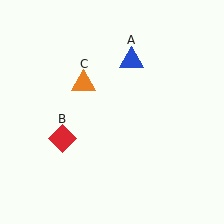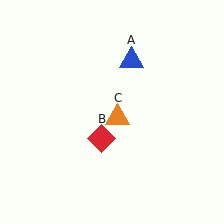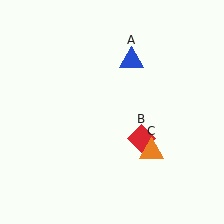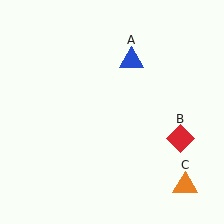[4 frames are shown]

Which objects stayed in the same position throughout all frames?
Blue triangle (object A) remained stationary.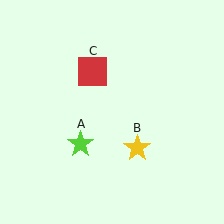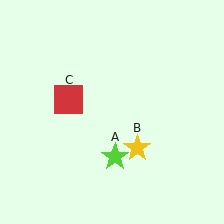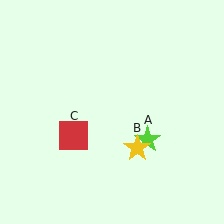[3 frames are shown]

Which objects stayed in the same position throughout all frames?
Yellow star (object B) remained stationary.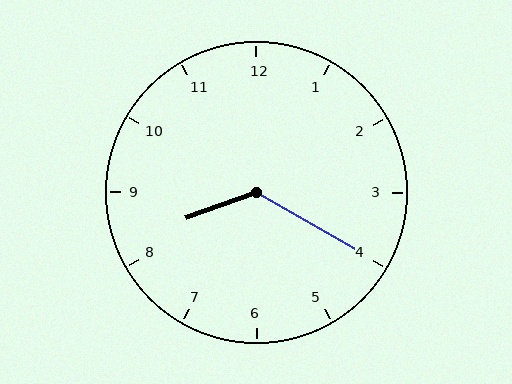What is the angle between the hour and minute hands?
Approximately 130 degrees.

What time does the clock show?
8:20.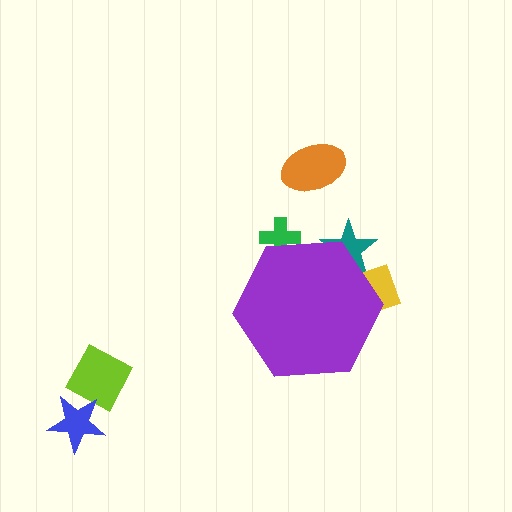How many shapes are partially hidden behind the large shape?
3 shapes are partially hidden.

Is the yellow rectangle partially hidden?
Yes, the yellow rectangle is partially hidden behind the purple hexagon.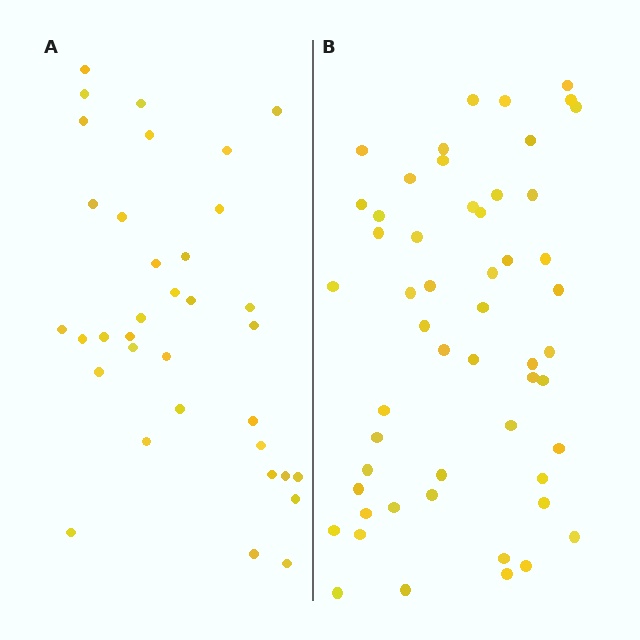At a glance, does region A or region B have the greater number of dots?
Region B (the right region) has more dots.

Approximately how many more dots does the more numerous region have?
Region B has approximately 20 more dots than region A.